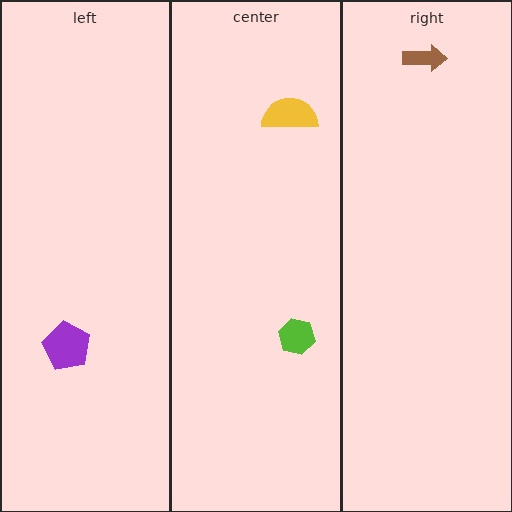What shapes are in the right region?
The brown arrow.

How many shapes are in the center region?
2.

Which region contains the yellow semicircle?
The center region.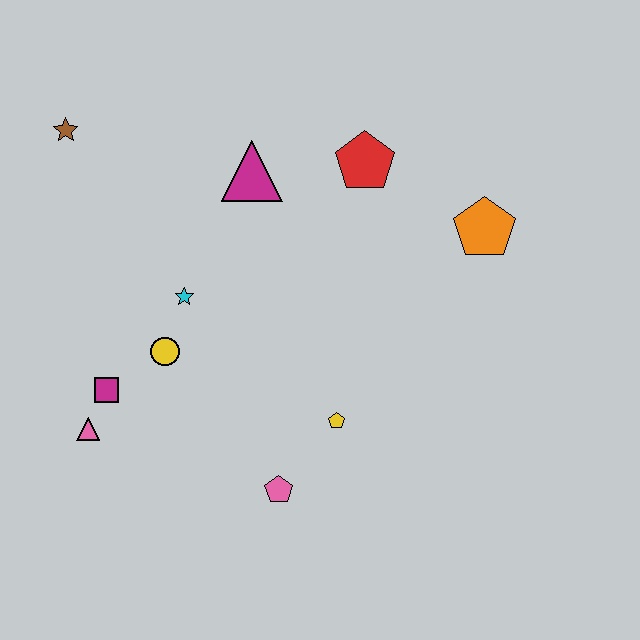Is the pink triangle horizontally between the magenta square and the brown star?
Yes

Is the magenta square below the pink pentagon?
No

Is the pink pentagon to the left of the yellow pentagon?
Yes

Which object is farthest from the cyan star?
The orange pentagon is farthest from the cyan star.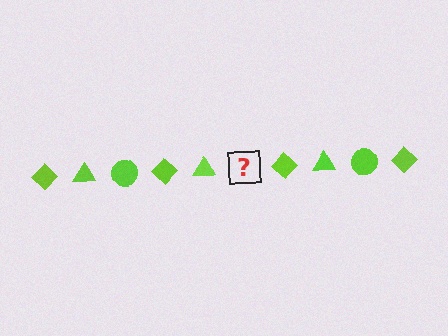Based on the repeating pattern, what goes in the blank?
The blank should be a lime circle.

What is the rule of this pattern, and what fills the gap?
The rule is that the pattern cycles through diamond, triangle, circle shapes in lime. The gap should be filled with a lime circle.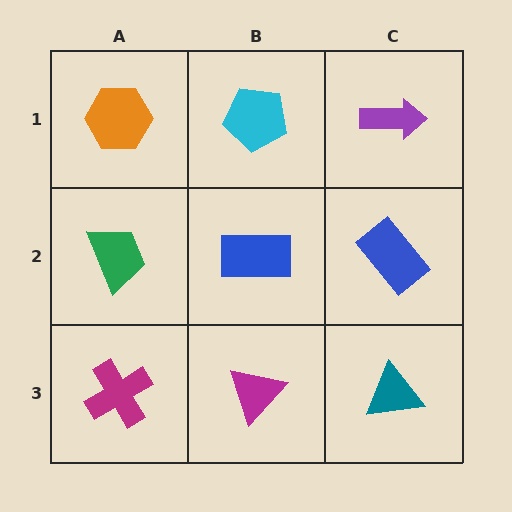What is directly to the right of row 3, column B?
A teal triangle.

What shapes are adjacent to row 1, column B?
A blue rectangle (row 2, column B), an orange hexagon (row 1, column A), a purple arrow (row 1, column C).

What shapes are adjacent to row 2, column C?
A purple arrow (row 1, column C), a teal triangle (row 3, column C), a blue rectangle (row 2, column B).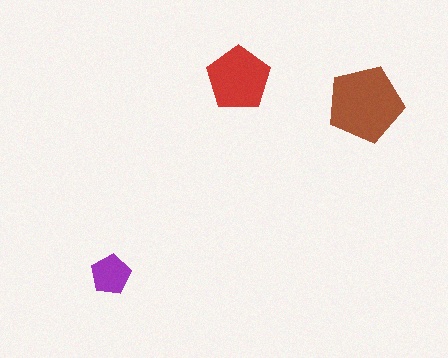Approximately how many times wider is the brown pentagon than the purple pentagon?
About 2 times wider.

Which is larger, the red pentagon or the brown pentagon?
The brown one.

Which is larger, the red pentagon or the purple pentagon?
The red one.